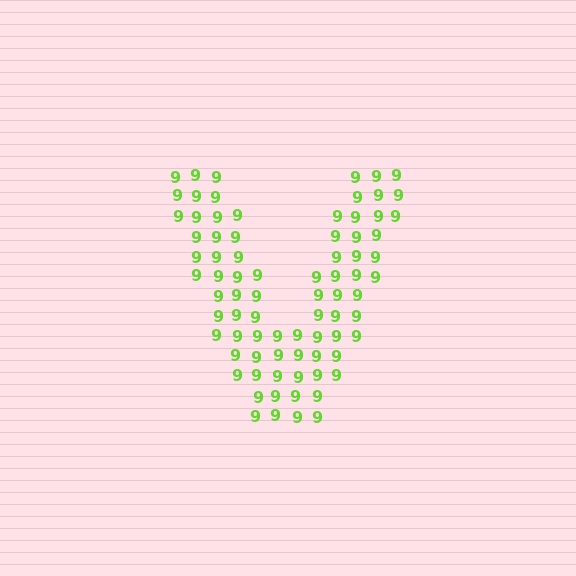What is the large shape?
The large shape is the letter V.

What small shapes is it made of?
It is made of small digit 9's.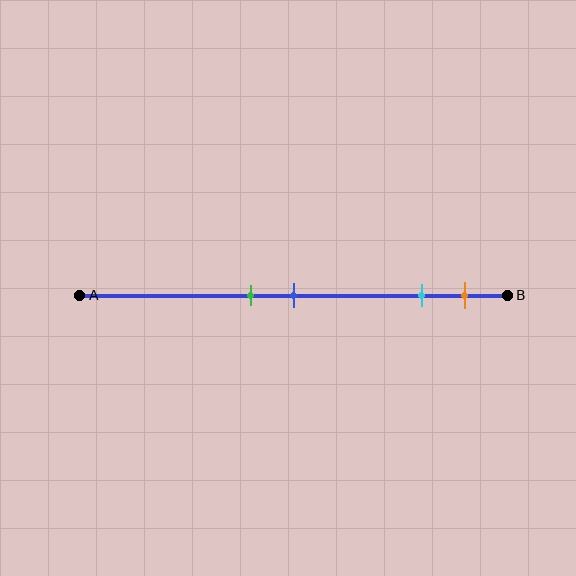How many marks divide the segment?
There are 4 marks dividing the segment.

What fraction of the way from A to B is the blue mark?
The blue mark is approximately 50% (0.5) of the way from A to B.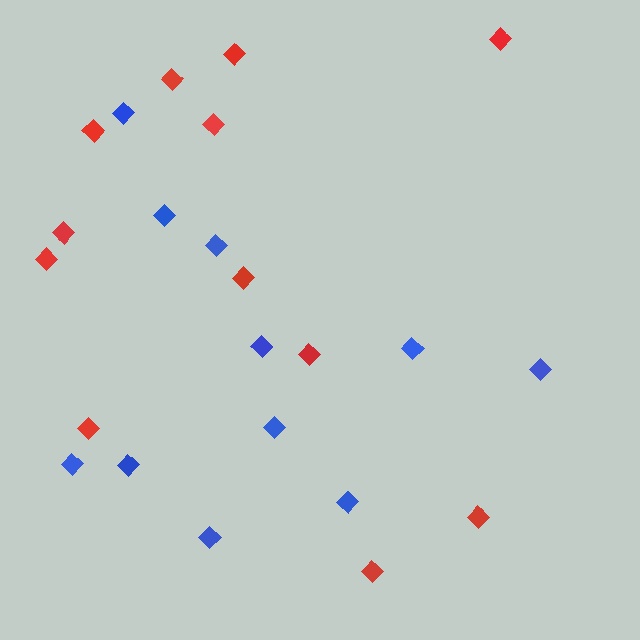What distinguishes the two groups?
There are 2 groups: one group of red diamonds (12) and one group of blue diamonds (11).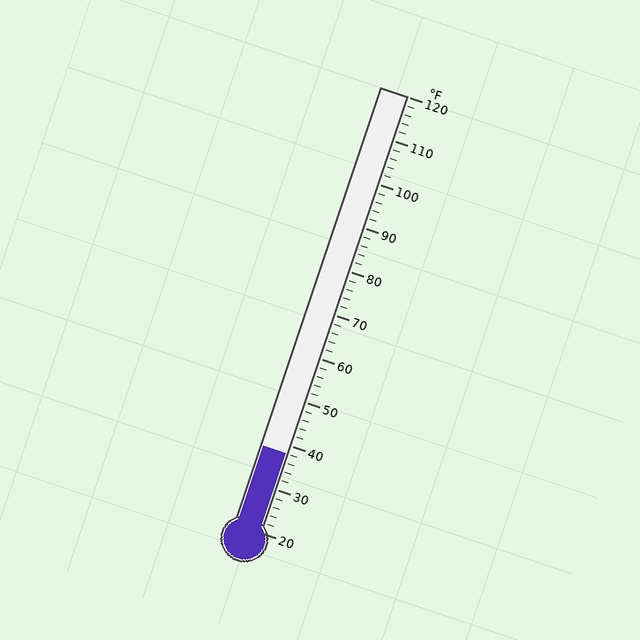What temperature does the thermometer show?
The thermometer shows approximately 38°F.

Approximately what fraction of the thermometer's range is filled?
The thermometer is filled to approximately 20% of its range.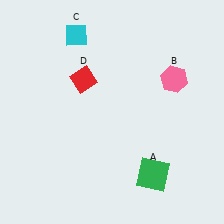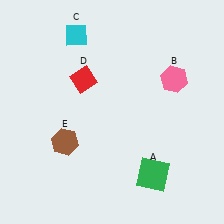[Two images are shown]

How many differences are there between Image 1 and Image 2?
There is 1 difference between the two images.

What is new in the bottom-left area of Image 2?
A brown hexagon (E) was added in the bottom-left area of Image 2.